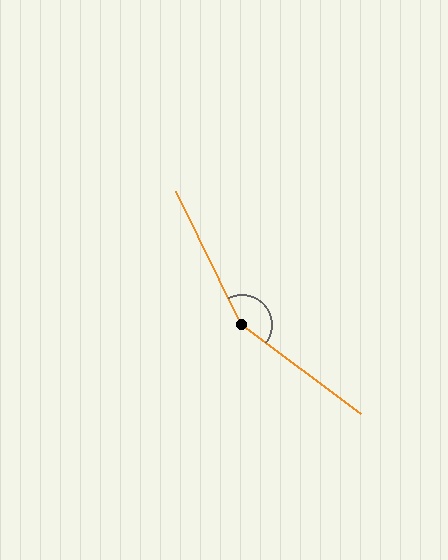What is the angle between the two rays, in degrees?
Approximately 153 degrees.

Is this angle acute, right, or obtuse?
It is obtuse.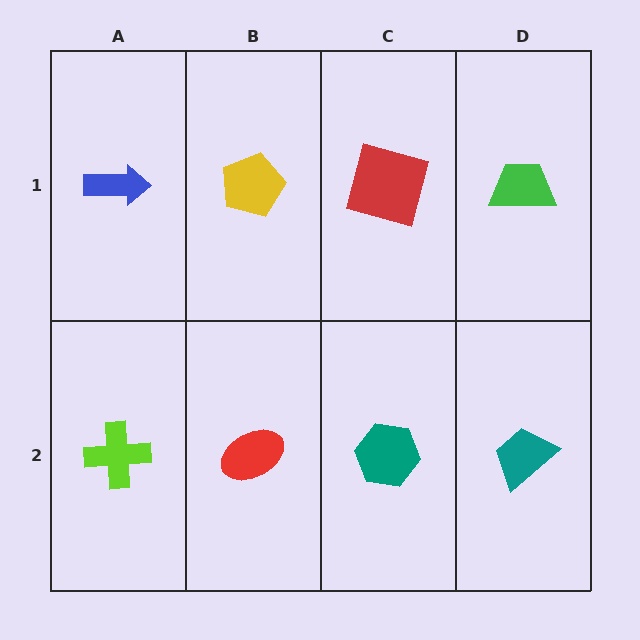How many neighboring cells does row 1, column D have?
2.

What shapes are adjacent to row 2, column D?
A green trapezoid (row 1, column D), a teal hexagon (row 2, column C).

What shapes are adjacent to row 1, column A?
A lime cross (row 2, column A), a yellow pentagon (row 1, column B).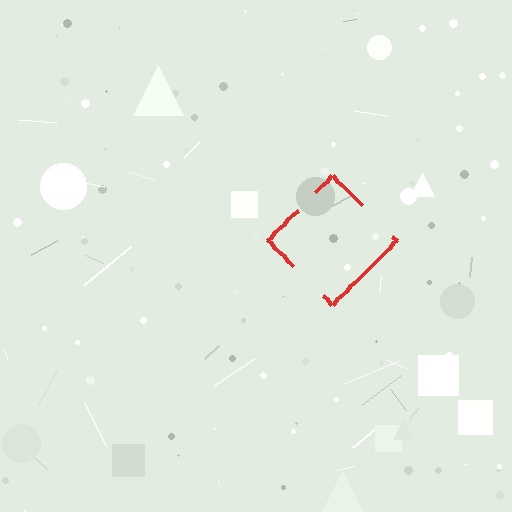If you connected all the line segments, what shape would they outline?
They would outline a diamond.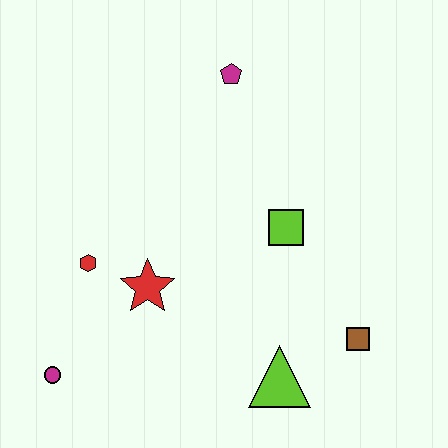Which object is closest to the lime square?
The brown square is closest to the lime square.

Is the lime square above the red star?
Yes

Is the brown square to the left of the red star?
No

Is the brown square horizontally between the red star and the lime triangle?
No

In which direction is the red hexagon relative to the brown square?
The red hexagon is to the left of the brown square.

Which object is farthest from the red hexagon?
The brown square is farthest from the red hexagon.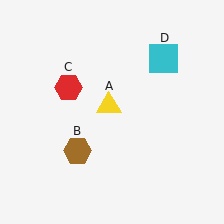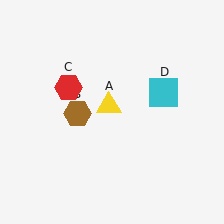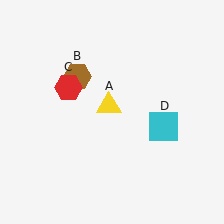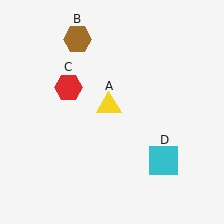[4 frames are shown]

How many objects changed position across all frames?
2 objects changed position: brown hexagon (object B), cyan square (object D).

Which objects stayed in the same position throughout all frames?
Yellow triangle (object A) and red hexagon (object C) remained stationary.